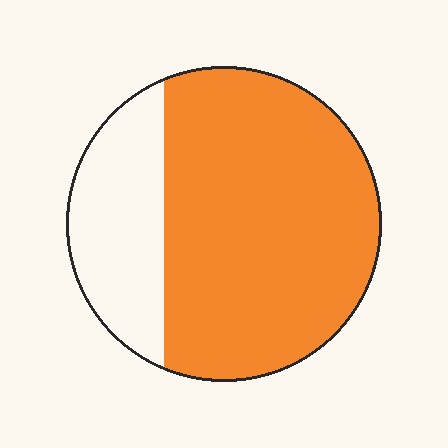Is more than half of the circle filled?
Yes.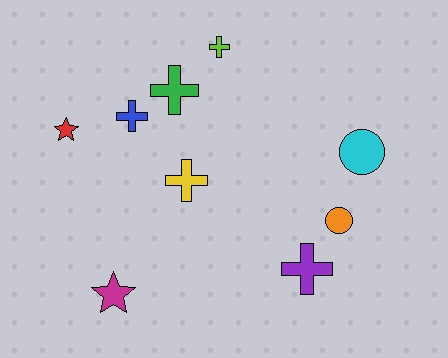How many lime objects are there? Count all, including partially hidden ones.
There is 1 lime object.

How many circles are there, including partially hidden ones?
There are 2 circles.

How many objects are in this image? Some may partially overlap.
There are 9 objects.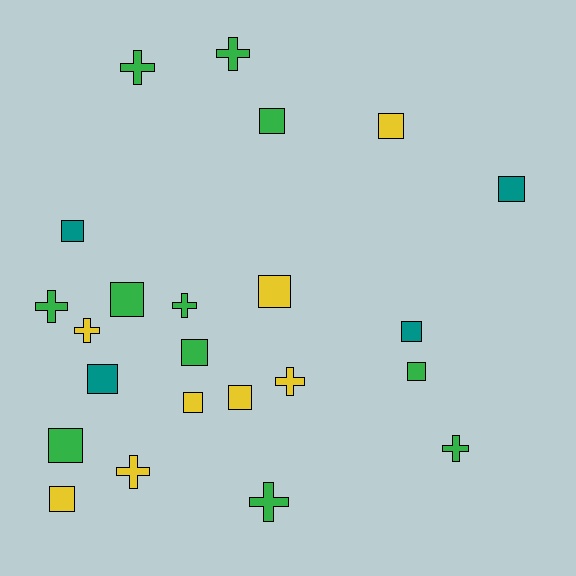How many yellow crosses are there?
There are 3 yellow crosses.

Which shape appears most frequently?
Square, with 14 objects.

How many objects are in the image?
There are 23 objects.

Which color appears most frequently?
Green, with 11 objects.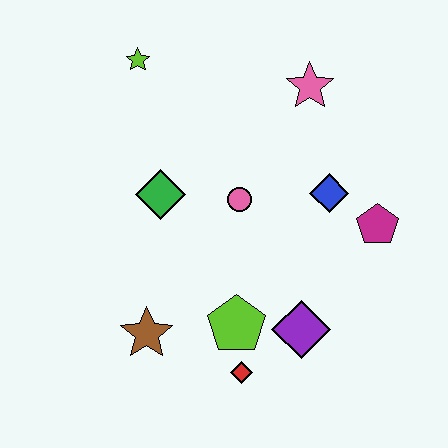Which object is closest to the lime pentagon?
The red diamond is closest to the lime pentagon.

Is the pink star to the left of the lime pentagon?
No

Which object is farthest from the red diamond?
The lime star is farthest from the red diamond.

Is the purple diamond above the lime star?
No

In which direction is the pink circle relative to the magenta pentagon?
The pink circle is to the left of the magenta pentagon.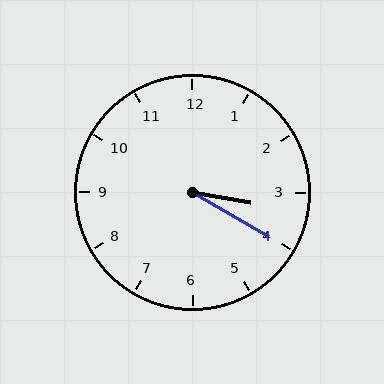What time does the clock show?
3:20.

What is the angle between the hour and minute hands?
Approximately 20 degrees.